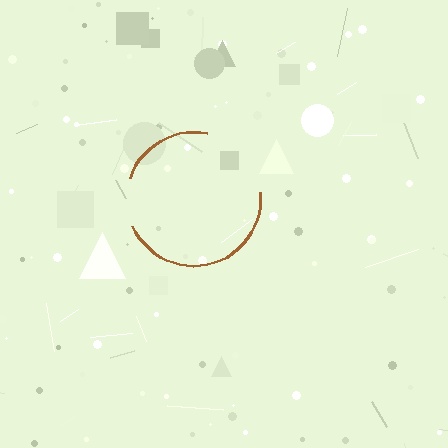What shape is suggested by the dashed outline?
The dashed outline suggests a circle.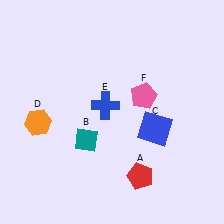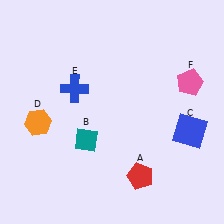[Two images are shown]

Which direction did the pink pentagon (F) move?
The pink pentagon (F) moved right.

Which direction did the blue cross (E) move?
The blue cross (E) moved left.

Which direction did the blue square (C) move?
The blue square (C) moved right.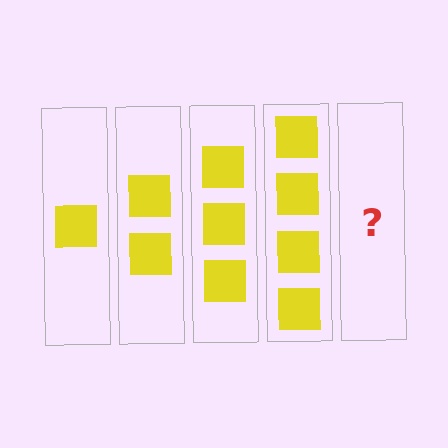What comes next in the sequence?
The next element should be 5 squares.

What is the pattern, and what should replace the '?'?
The pattern is that each step adds one more square. The '?' should be 5 squares.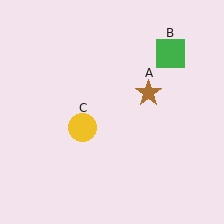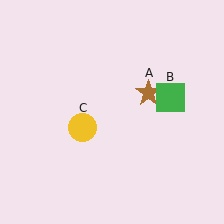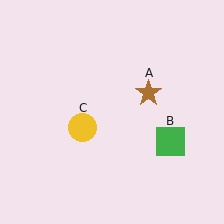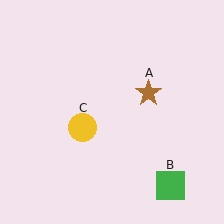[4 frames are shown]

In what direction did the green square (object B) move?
The green square (object B) moved down.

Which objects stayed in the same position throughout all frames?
Brown star (object A) and yellow circle (object C) remained stationary.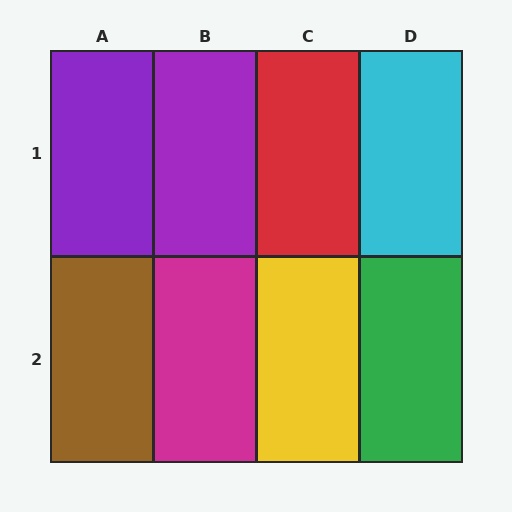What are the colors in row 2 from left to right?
Brown, magenta, yellow, green.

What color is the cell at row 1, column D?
Cyan.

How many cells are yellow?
1 cell is yellow.